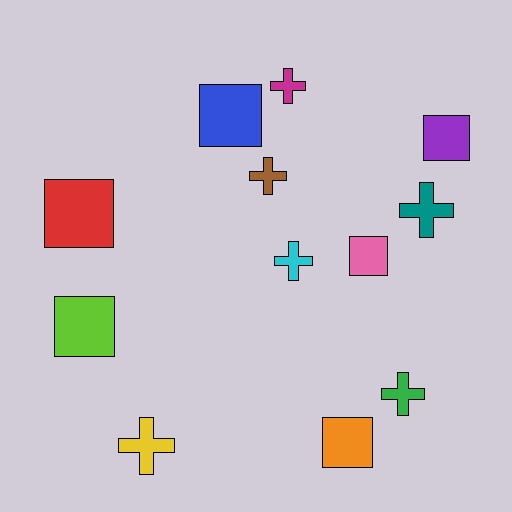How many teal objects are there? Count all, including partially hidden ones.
There is 1 teal object.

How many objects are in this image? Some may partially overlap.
There are 12 objects.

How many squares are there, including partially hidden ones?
There are 6 squares.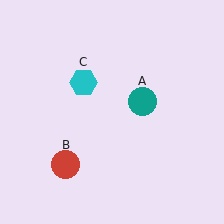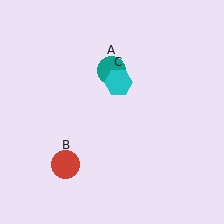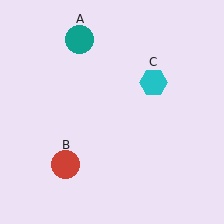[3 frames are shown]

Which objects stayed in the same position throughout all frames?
Red circle (object B) remained stationary.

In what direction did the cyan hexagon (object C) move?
The cyan hexagon (object C) moved right.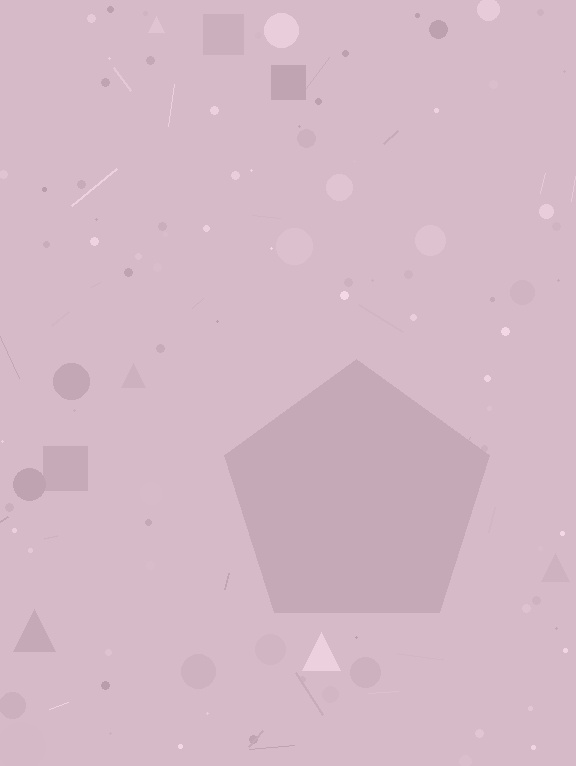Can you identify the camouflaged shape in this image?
The camouflaged shape is a pentagon.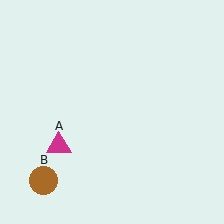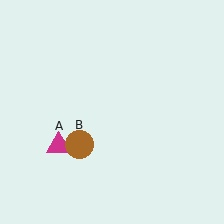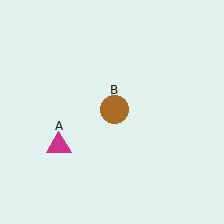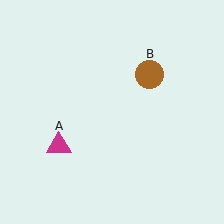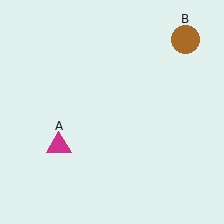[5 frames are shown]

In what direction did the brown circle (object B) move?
The brown circle (object B) moved up and to the right.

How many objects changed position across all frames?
1 object changed position: brown circle (object B).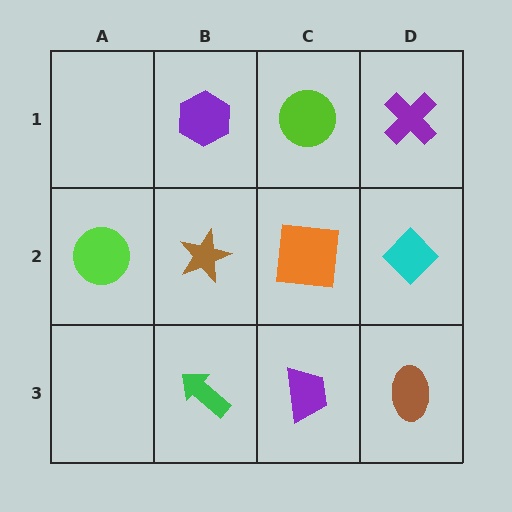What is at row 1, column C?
A lime circle.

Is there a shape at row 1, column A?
No, that cell is empty.